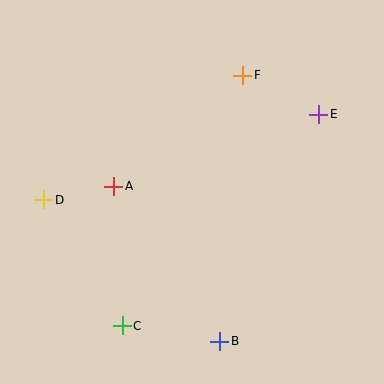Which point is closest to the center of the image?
Point A at (114, 186) is closest to the center.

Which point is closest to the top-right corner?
Point E is closest to the top-right corner.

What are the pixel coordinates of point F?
Point F is at (243, 75).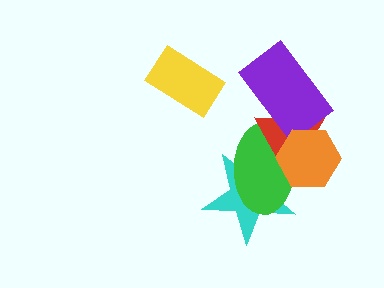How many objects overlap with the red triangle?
4 objects overlap with the red triangle.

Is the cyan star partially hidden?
Yes, it is partially covered by another shape.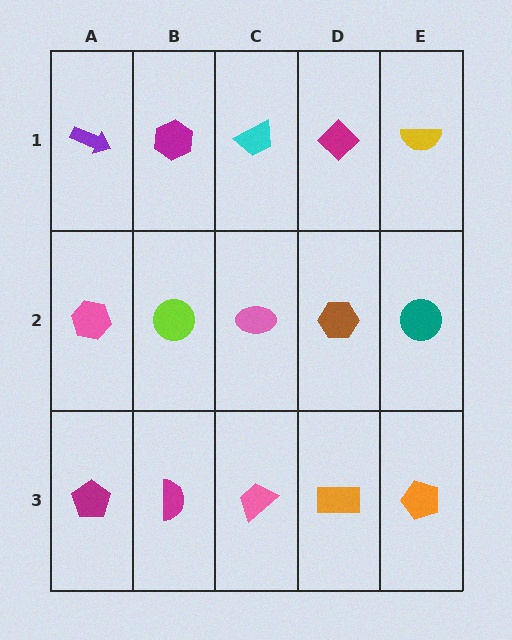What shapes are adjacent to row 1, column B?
A lime circle (row 2, column B), a purple arrow (row 1, column A), a cyan trapezoid (row 1, column C).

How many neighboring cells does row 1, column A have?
2.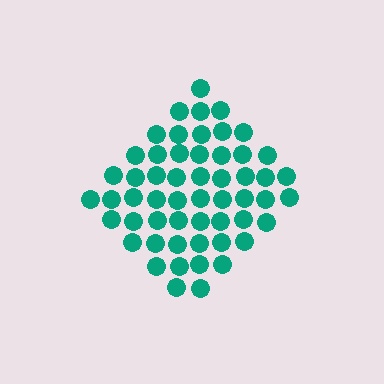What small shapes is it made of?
It is made of small circles.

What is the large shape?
The large shape is a diamond.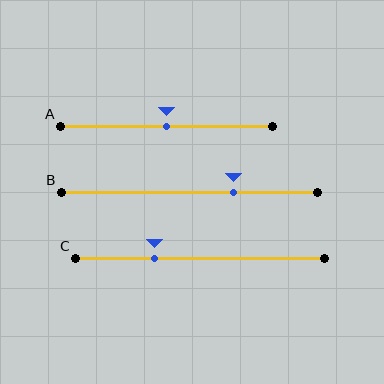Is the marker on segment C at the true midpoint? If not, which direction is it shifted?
No, the marker on segment C is shifted to the left by about 18% of the segment length.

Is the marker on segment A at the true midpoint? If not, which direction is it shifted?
Yes, the marker on segment A is at the true midpoint.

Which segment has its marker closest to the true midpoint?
Segment A has its marker closest to the true midpoint.